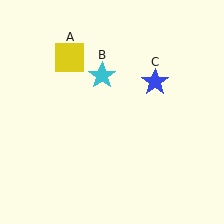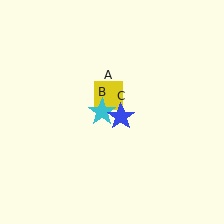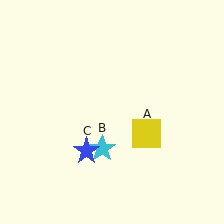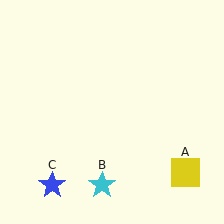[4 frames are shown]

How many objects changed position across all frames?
3 objects changed position: yellow square (object A), cyan star (object B), blue star (object C).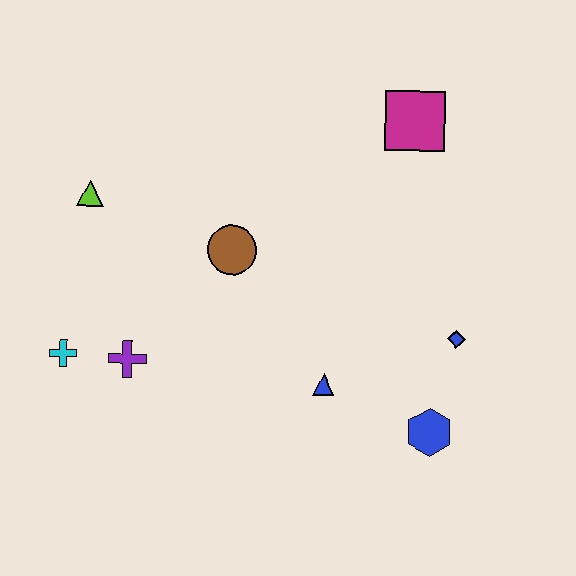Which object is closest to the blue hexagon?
The blue diamond is closest to the blue hexagon.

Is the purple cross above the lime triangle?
No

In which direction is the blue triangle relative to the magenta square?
The blue triangle is below the magenta square.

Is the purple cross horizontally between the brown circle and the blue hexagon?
No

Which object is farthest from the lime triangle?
The blue hexagon is farthest from the lime triangle.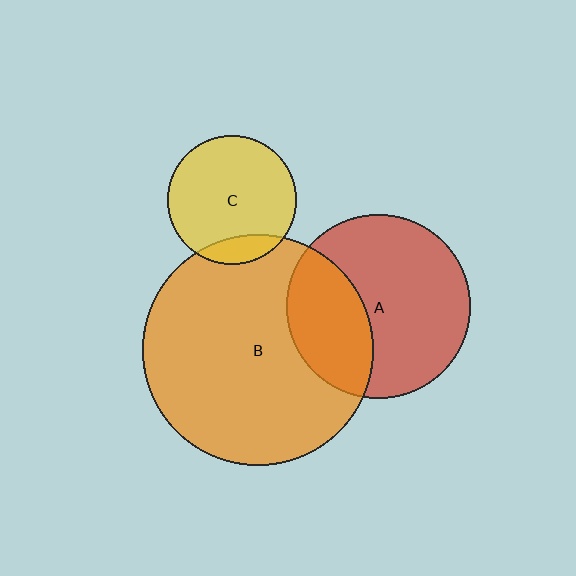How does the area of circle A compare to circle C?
Approximately 2.0 times.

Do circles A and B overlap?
Yes.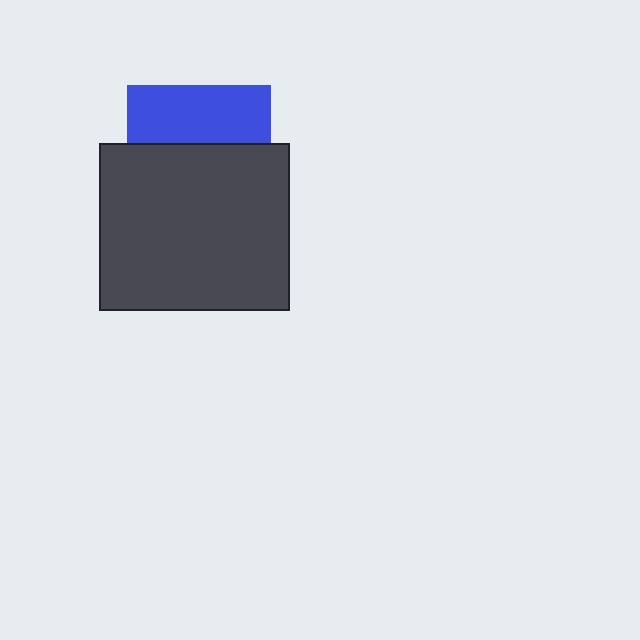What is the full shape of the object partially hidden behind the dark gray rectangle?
The partially hidden object is a blue square.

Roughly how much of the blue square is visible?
A small part of it is visible (roughly 40%).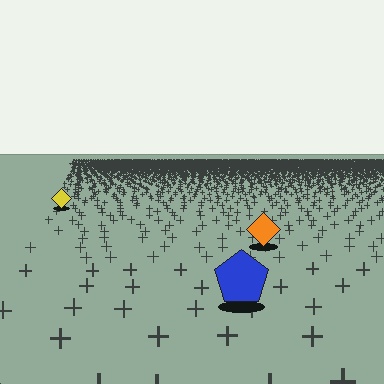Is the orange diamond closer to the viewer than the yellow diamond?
Yes. The orange diamond is closer — you can tell from the texture gradient: the ground texture is coarser near it.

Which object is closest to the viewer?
The blue pentagon is closest. The texture marks near it are larger and more spread out.